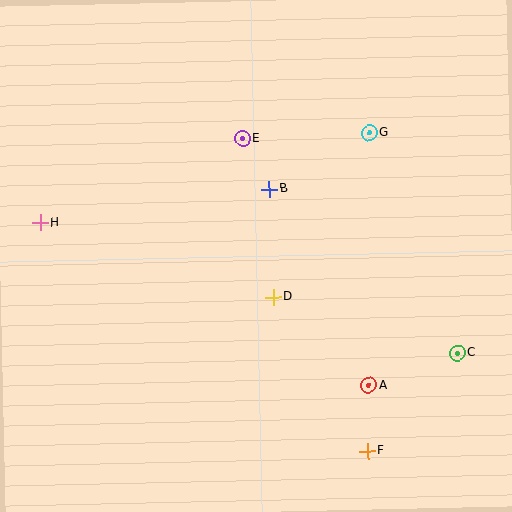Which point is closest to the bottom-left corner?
Point H is closest to the bottom-left corner.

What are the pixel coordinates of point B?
Point B is at (269, 189).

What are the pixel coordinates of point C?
Point C is at (457, 353).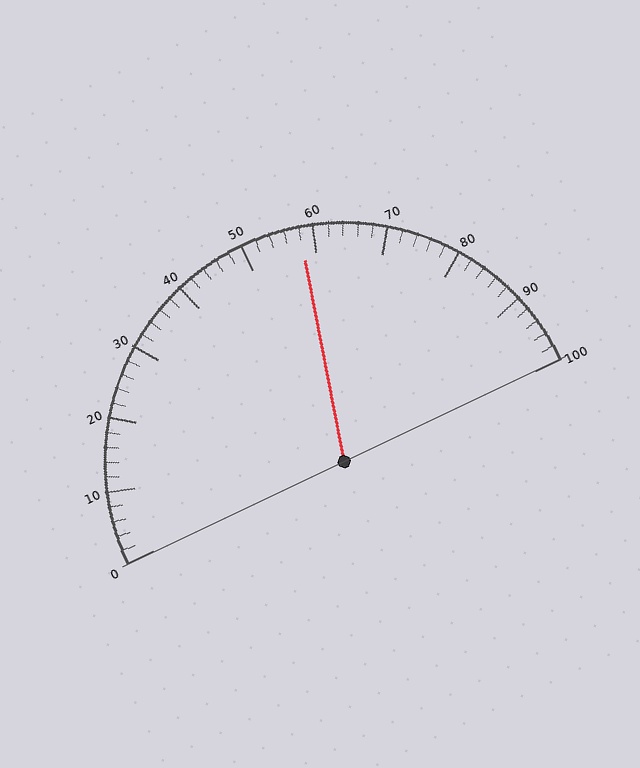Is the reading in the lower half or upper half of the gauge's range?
The reading is in the upper half of the range (0 to 100).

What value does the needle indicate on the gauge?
The needle indicates approximately 58.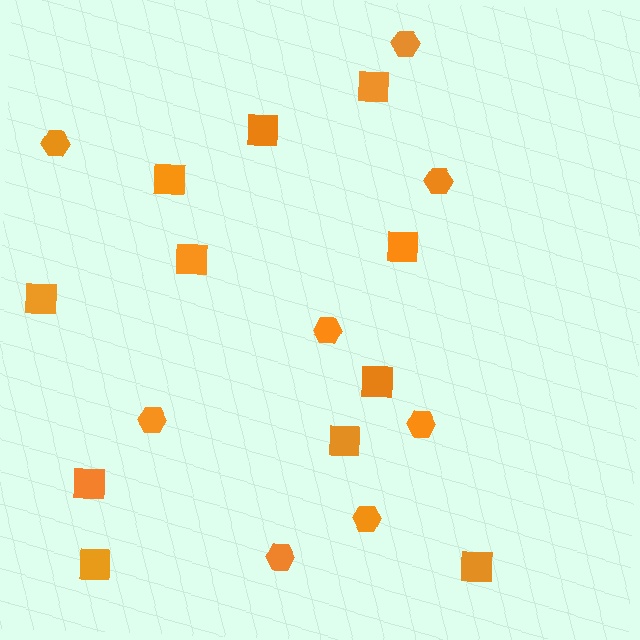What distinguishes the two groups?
There are 2 groups: one group of hexagons (8) and one group of squares (11).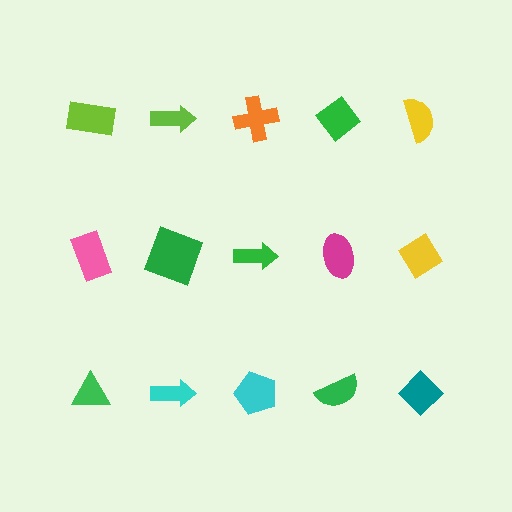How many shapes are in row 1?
5 shapes.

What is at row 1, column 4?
A green diamond.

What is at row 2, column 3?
A green arrow.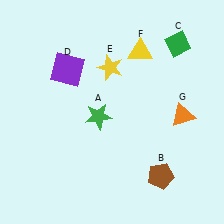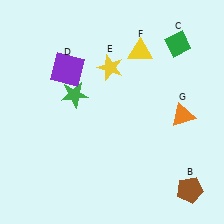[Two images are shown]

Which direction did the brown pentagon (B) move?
The brown pentagon (B) moved right.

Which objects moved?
The objects that moved are: the green star (A), the brown pentagon (B).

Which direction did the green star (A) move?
The green star (A) moved left.